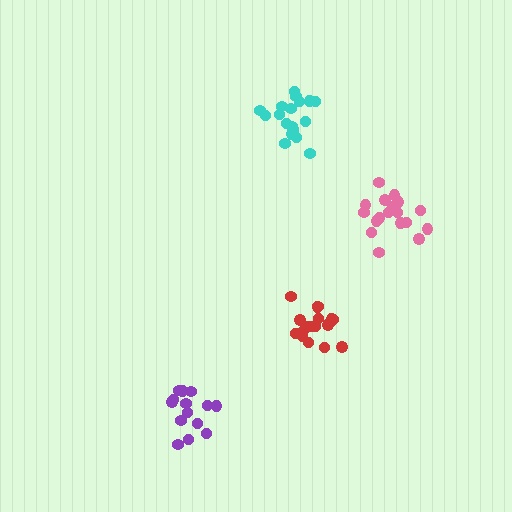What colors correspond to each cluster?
The clusters are colored: purple, pink, red, cyan.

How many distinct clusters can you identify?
There are 4 distinct clusters.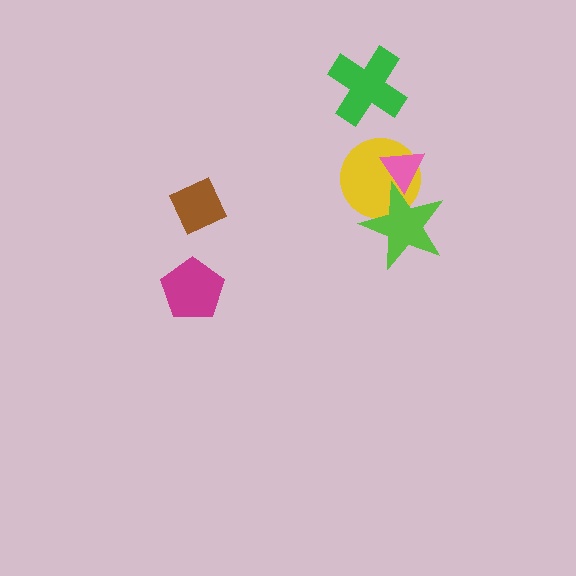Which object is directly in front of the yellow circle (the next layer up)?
The pink triangle is directly in front of the yellow circle.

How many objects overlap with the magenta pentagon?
0 objects overlap with the magenta pentagon.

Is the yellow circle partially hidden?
Yes, it is partially covered by another shape.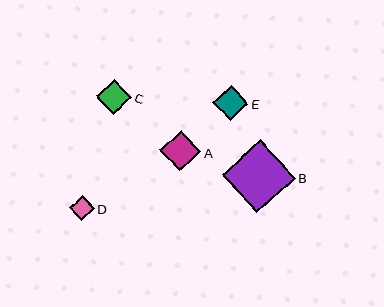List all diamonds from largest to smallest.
From largest to smallest: B, A, C, E, D.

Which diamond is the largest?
Diamond B is the largest with a size of approximately 73 pixels.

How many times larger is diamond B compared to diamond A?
Diamond B is approximately 1.8 times the size of diamond A.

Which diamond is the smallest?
Diamond D is the smallest with a size of approximately 25 pixels.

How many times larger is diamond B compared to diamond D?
Diamond B is approximately 2.9 times the size of diamond D.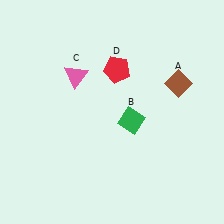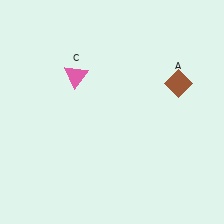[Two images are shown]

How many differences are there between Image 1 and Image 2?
There are 2 differences between the two images.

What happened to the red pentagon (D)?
The red pentagon (D) was removed in Image 2. It was in the top-right area of Image 1.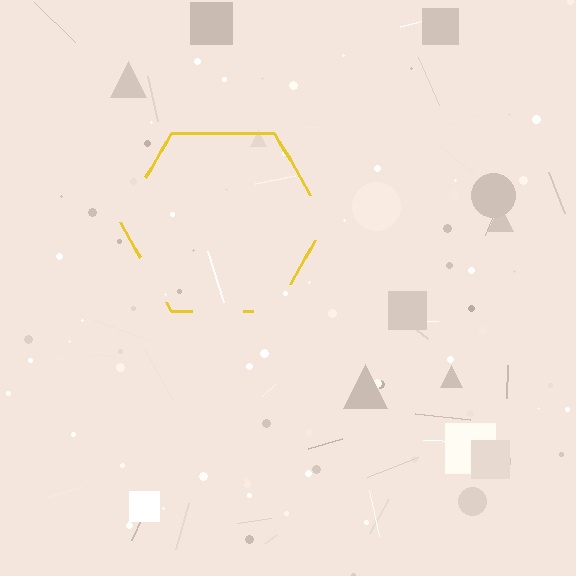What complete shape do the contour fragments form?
The contour fragments form a hexagon.